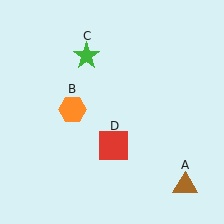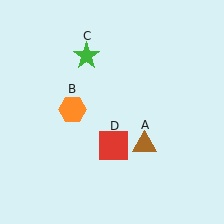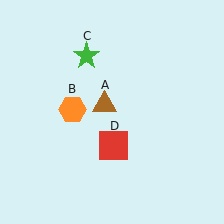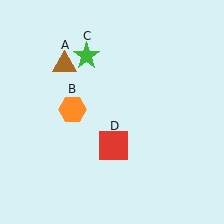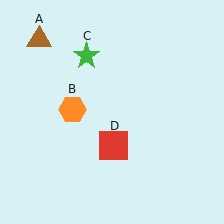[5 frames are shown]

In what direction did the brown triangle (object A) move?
The brown triangle (object A) moved up and to the left.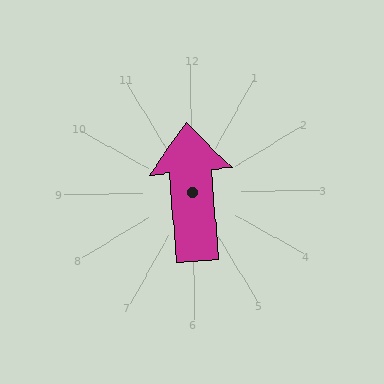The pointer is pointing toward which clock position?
Roughly 12 o'clock.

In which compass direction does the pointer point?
North.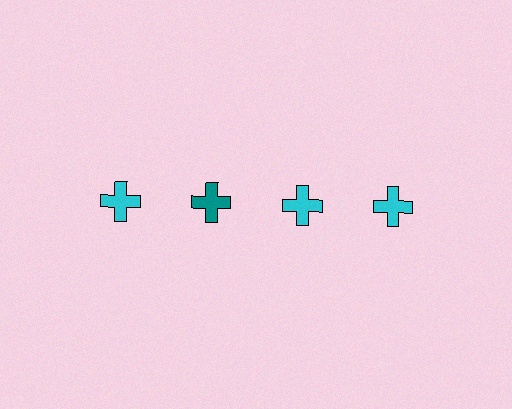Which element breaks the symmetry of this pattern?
The teal cross in the top row, second from left column breaks the symmetry. All other shapes are cyan crosses.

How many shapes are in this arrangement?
There are 4 shapes arranged in a grid pattern.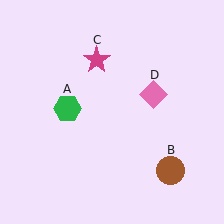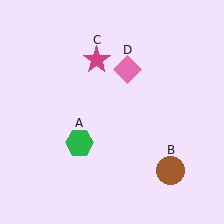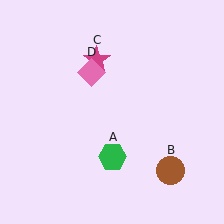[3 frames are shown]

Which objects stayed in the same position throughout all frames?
Brown circle (object B) and magenta star (object C) remained stationary.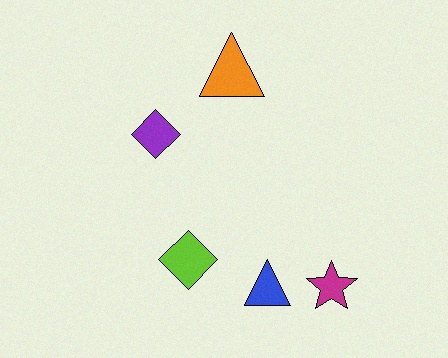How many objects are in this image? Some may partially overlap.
There are 5 objects.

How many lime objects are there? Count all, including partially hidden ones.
There is 1 lime object.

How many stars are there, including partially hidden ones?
There is 1 star.